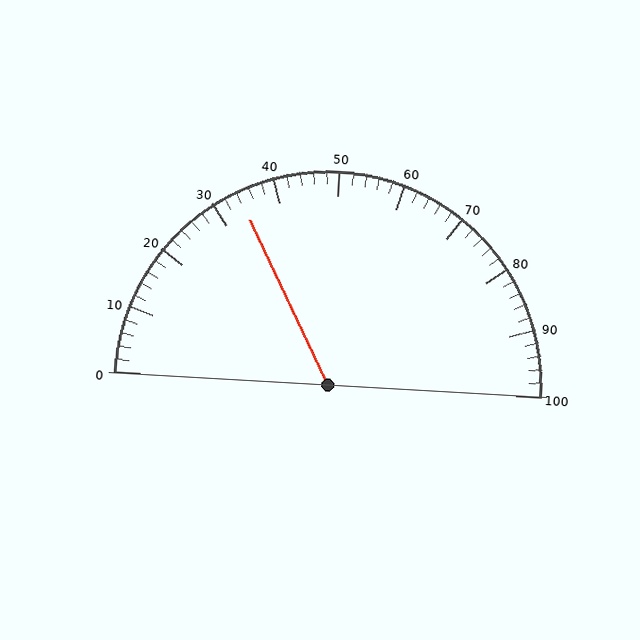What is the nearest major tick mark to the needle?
The nearest major tick mark is 30.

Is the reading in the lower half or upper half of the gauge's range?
The reading is in the lower half of the range (0 to 100).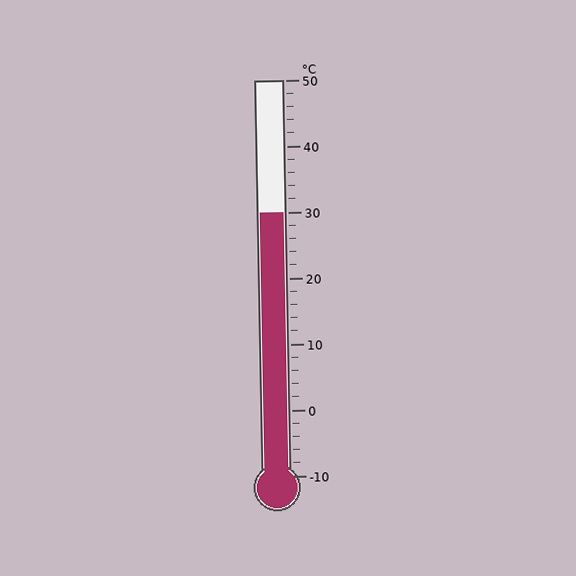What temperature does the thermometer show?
The thermometer shows approximately 30°C.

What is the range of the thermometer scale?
The thermometer scale ranges from -10°C to 50°C.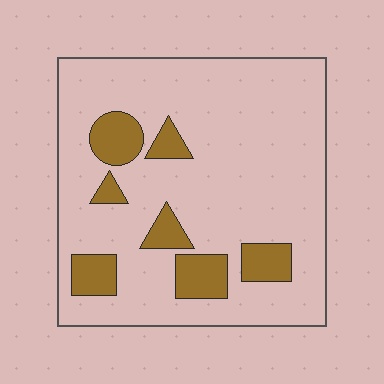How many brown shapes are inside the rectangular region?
7.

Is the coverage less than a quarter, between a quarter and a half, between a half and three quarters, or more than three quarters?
Less than a quarter.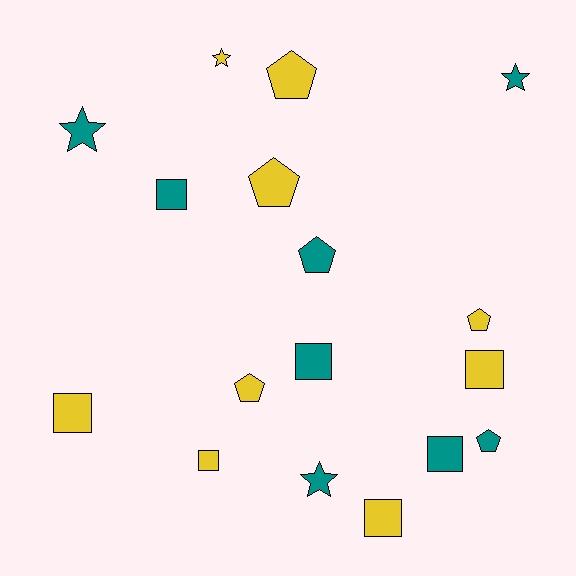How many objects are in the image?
There are 17 objects.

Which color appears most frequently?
Yellow, with 9 objects.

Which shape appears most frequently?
Square, with 7 objects.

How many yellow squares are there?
There are 4 yellow squares.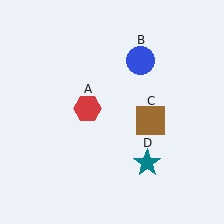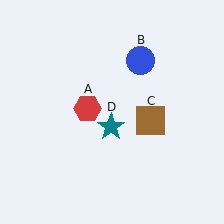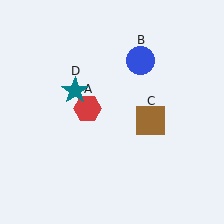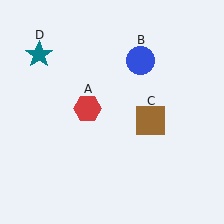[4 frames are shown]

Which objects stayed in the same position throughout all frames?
Red hexagon (object A) and blue circle (object B) and brown square (object C) remained stationary.